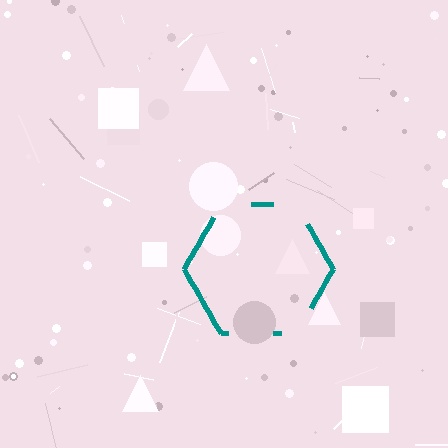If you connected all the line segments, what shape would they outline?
They would outline a hexagon.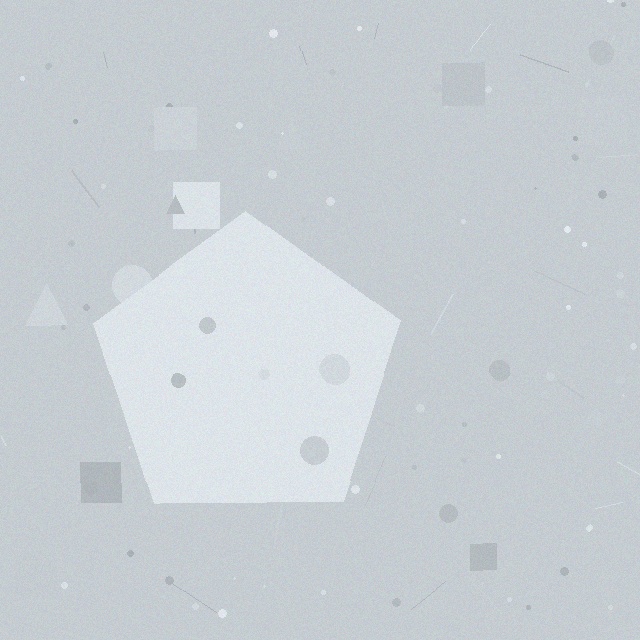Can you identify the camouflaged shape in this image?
The camouflaged shape is a pentagon.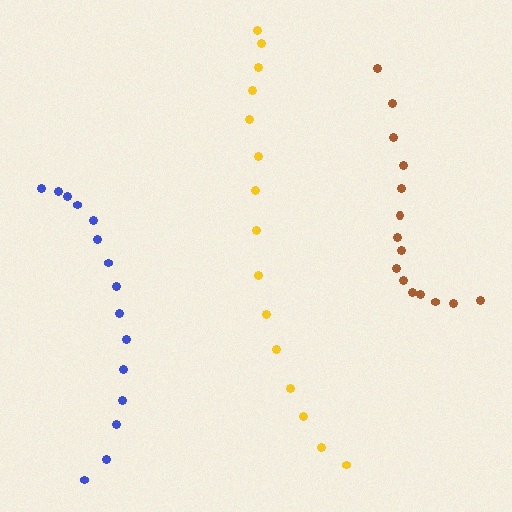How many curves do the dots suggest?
There are 3 distinct paths.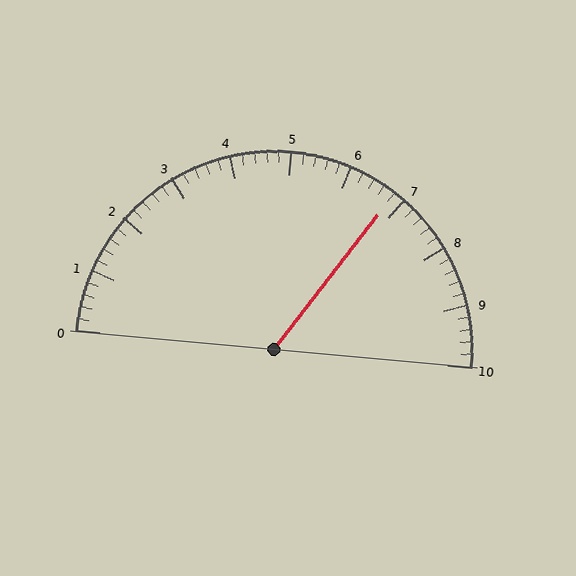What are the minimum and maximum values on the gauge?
The gauge ranges from 0 to 10.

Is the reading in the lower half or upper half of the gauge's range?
The reading is in the upper half of the range (0 to 10).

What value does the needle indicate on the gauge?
The needle indicates approximately 6.8.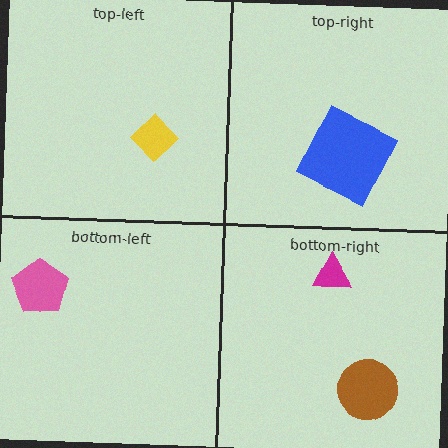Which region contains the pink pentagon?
The bottom-left region.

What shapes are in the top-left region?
The yellow diamond.